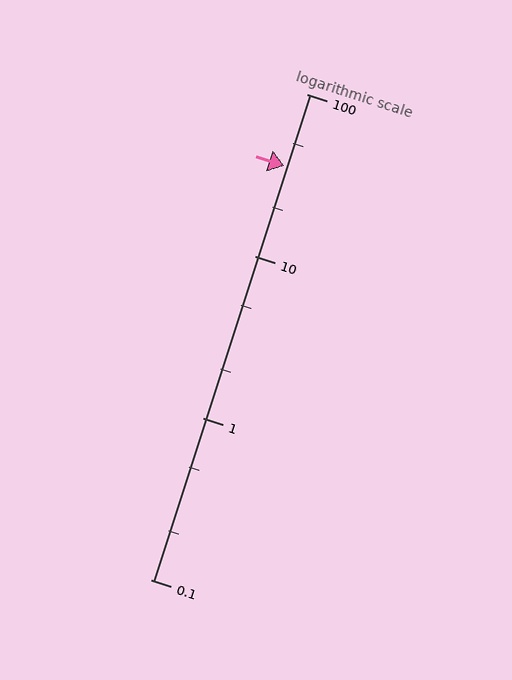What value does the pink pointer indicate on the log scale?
The pointer indicates approximately 36.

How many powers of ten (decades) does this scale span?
The scale spans 3 decades, from 0.1 to 100.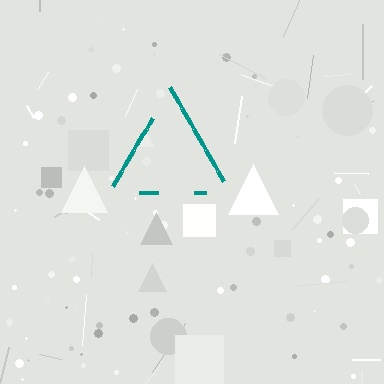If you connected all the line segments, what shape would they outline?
They would outline a triangle.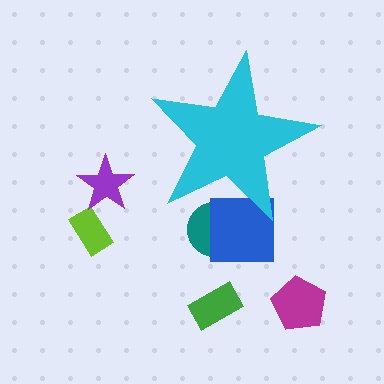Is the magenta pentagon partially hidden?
No, the magenta pentagon is fully visible.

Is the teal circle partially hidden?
Yes, the teal circle is partially hidden behind the cyan star.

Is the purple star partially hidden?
No, the purple star is fully visible.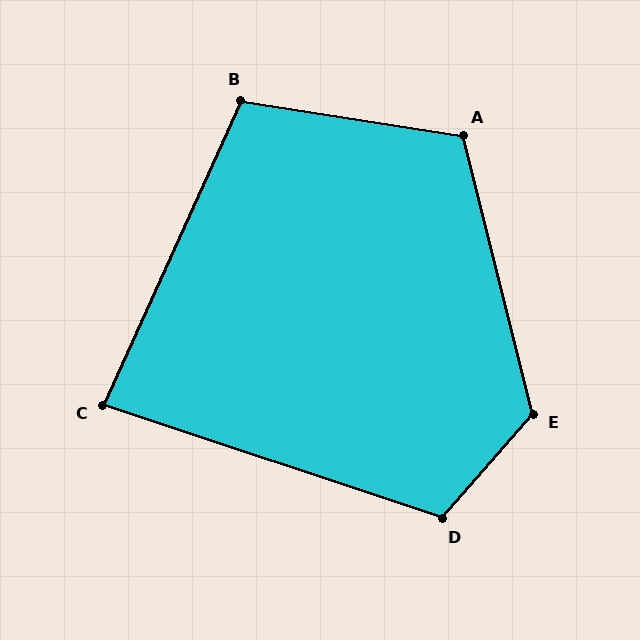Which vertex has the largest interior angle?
E, at approximately 125 degrees.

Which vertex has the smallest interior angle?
C, at approximately 84 degrees.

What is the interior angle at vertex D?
Approximately 113 degrees (obtuse).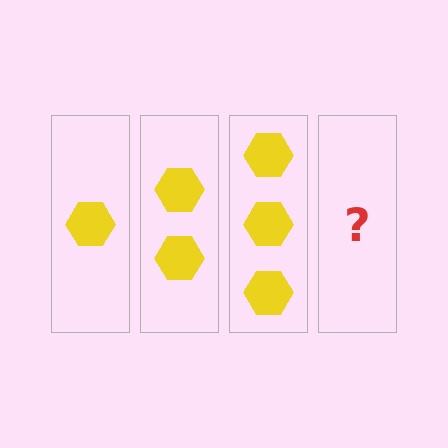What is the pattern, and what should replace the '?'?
The pattern is that each step adds one more hexagon. The '?' should be 4 hexagons.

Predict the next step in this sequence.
The next step is 4 hexagons.